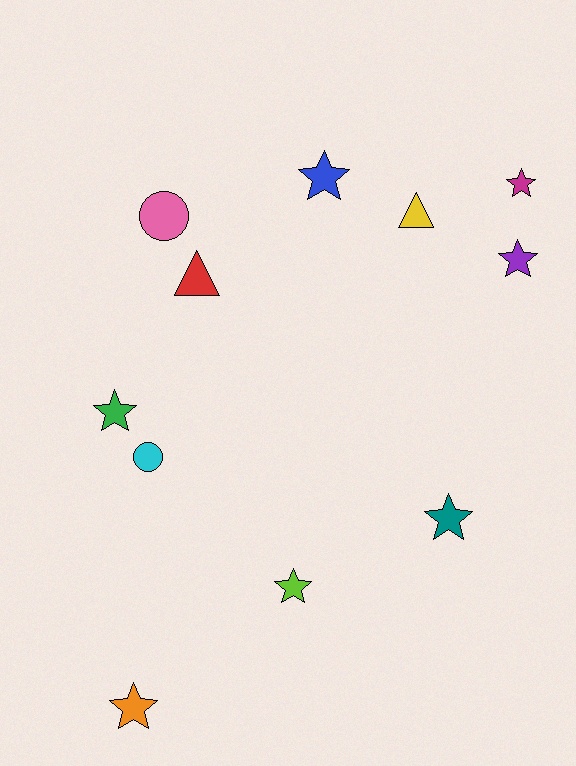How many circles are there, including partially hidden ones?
There are 2 circles.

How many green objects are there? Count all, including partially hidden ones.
There is 1 green object.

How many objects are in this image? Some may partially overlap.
There are 11 objects.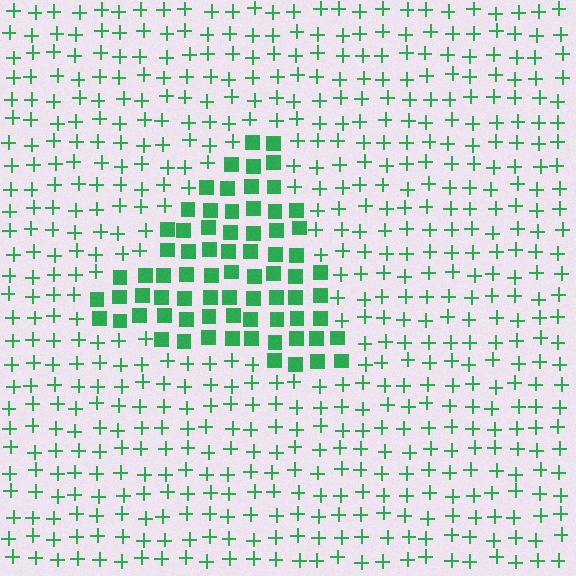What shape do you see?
I see a triangle.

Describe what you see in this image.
The image is filled with small green elements arranged in a uniform grid. A triangle-shaped region contains squares, while the surrounding area contains plus signs. The boundary is defined purely by the change in element shape.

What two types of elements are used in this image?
The image uses squares inside the triangle region and plus signs outside it.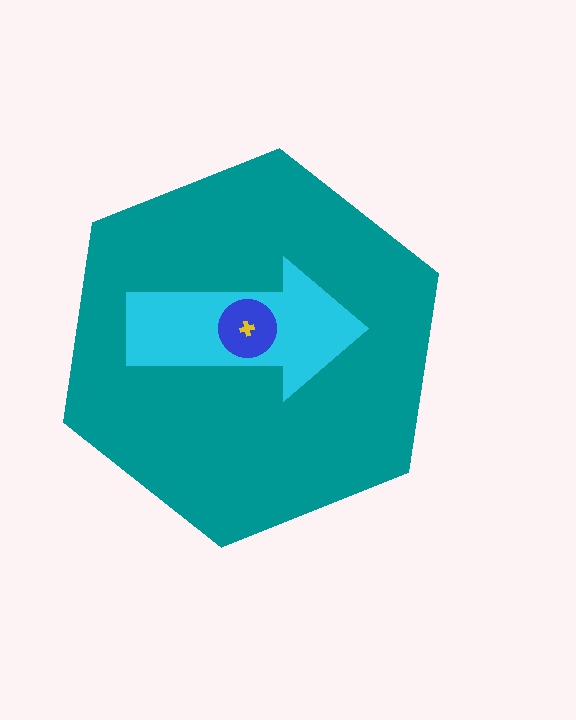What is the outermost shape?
The teal hexagon.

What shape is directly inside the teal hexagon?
The cyan arrow.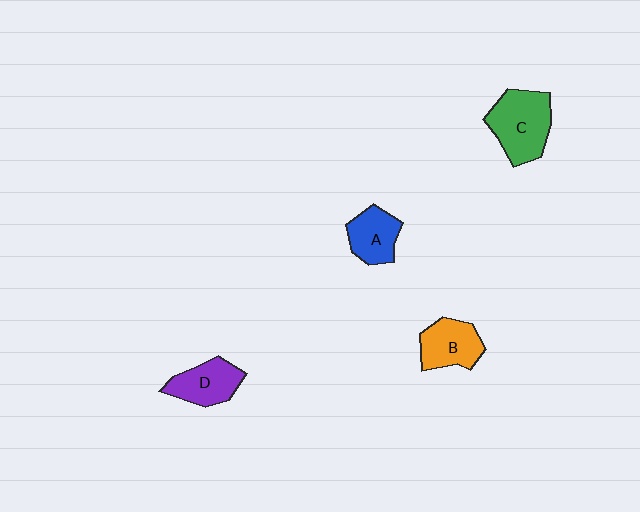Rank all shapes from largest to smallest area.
From largest to smallest: C (green), B (orange), D (purple), A (blue).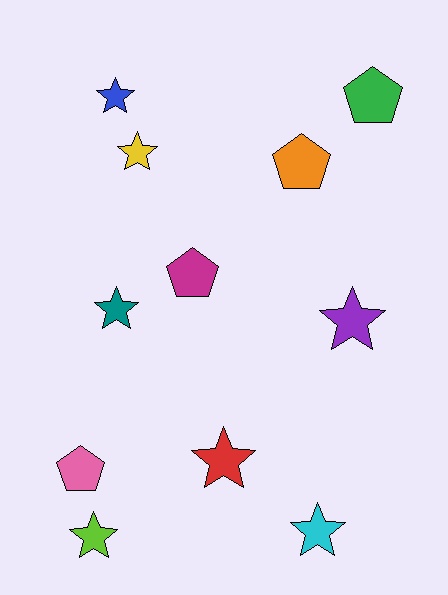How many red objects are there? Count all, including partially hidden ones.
There is 1 red object.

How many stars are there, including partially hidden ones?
There are 7 stars.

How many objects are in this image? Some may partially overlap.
There are 11 objects.